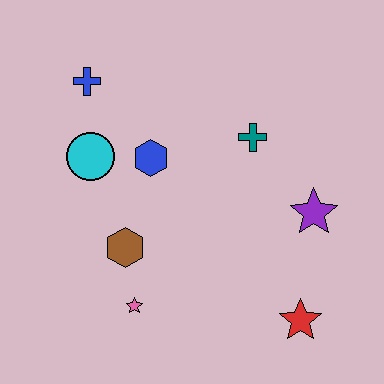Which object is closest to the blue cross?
The cyan circle is closest to the blue cross.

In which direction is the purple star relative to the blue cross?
The purple star is to the right of the blue cross.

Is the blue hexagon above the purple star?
Yes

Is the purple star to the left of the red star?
No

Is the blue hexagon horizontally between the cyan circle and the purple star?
Yes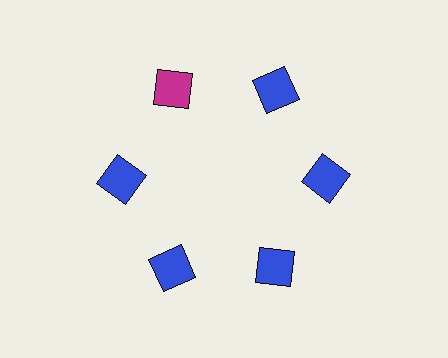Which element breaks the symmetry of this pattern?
The magenta square at roughly the 11 o'clock position breaks the symmetry. All other shapes are blue squares.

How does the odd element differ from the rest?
It has a different color: magenta instead of blue.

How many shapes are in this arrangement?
There are 6 shapes arranged in a ring pattern.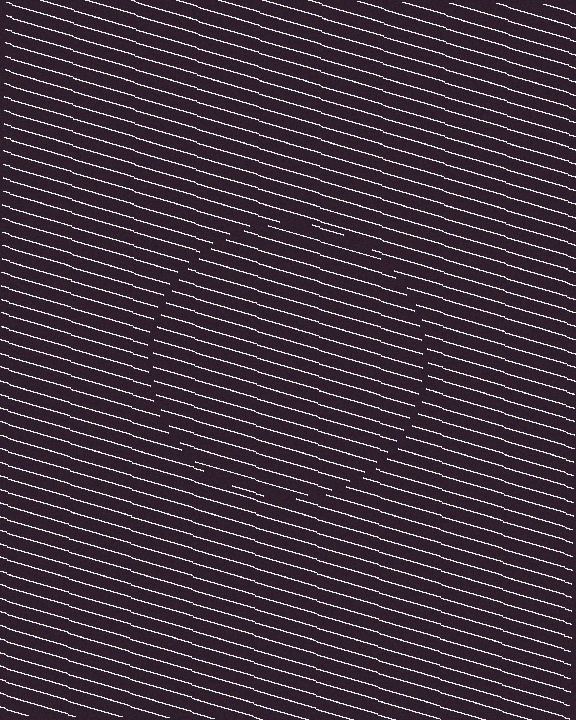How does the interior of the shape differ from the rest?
The interior of the shape contains the same grating, shifted by half a period — the contour is defined by the phase discontinuity where line-ends from the inner and outer gratings abut.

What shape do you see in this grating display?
An illusory circle. The interior of the shape contains the same grating, shifted by half a period — the contour is defined by the phase discontinuity where line-ends from the inner and outer gratings abut.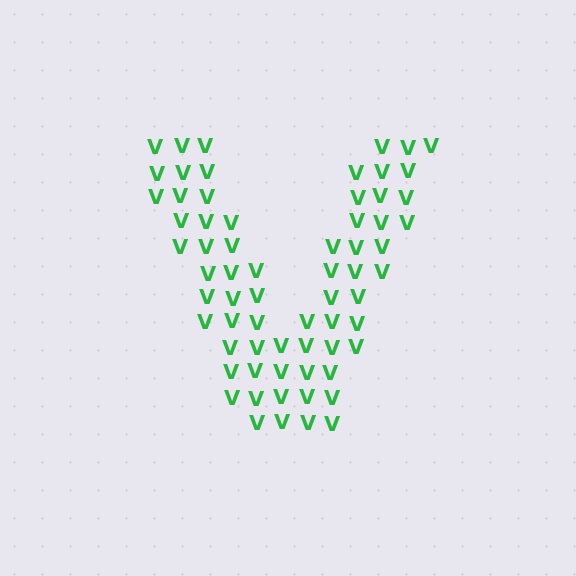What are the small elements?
The small elements are letter V's.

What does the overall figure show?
The overall figure shows the letter V.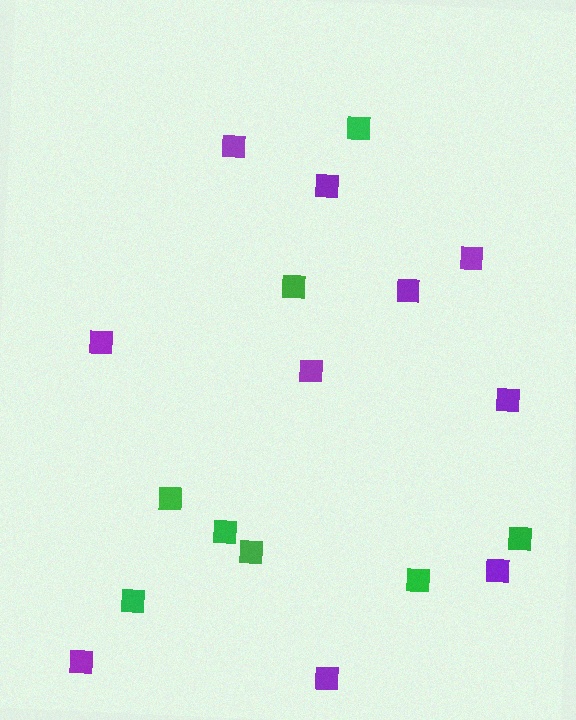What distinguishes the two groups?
There are 2 groups: one group of green squares (8) and one group of purple squares (10).